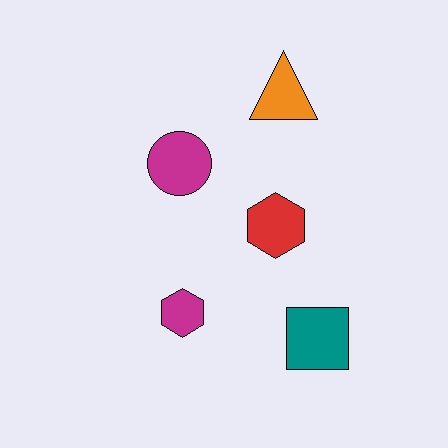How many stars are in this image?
There are no stars.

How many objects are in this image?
There are 5 objects.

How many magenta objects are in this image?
There are 2 magenta objects.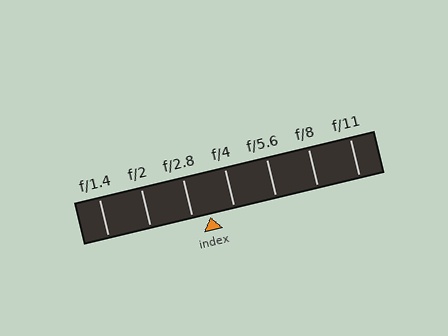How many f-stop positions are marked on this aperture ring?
There are 7 f-stop positions marked.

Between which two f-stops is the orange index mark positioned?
The index mark is between f/2.8 and f/4.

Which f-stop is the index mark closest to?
The index mark is closest to f/2.8.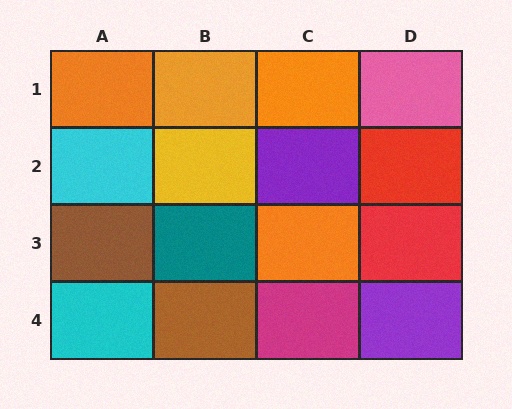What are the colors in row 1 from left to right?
Orange, orange, orange, pink.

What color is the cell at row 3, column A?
Brown.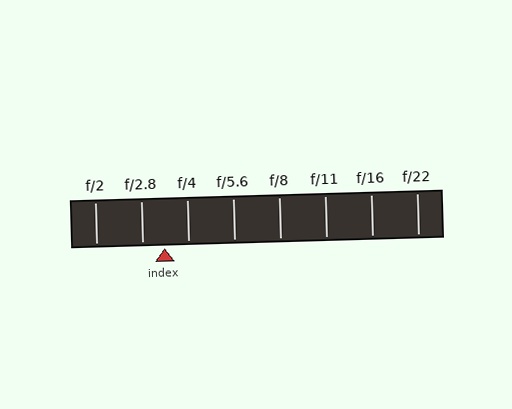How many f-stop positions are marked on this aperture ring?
There are 8 f-stop positions marked.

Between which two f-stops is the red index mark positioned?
The index mark is between f/2.8 and f/4.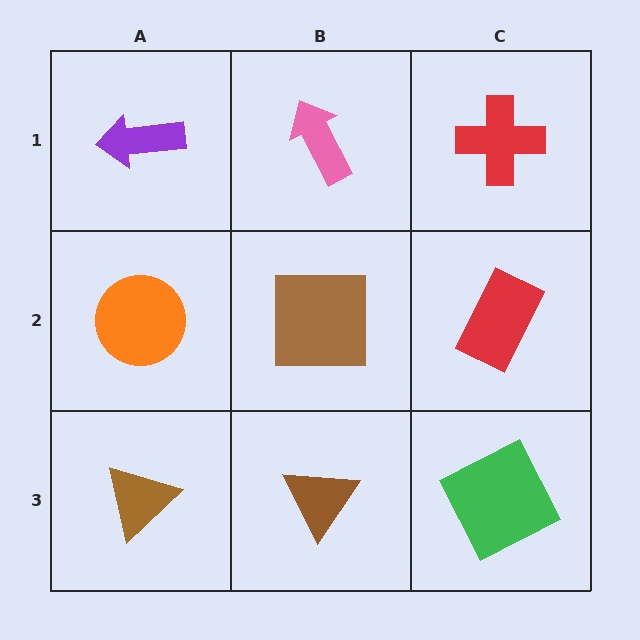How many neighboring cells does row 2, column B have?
4.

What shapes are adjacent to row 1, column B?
A brown square (row 2, column B), a purple arrow (row 1, column A), a red cross (row 1, column C).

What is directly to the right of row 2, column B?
A red rectangle.